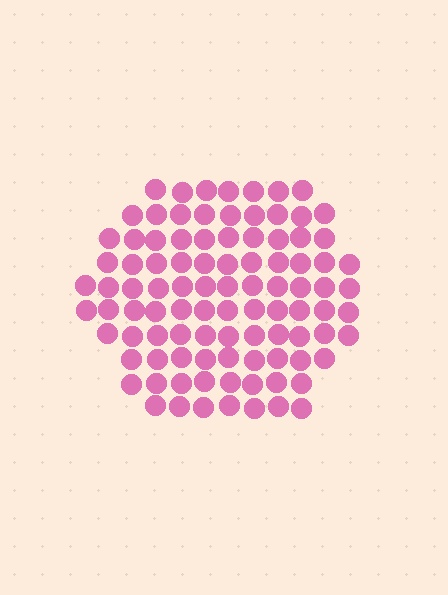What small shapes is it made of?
It is made of small circles.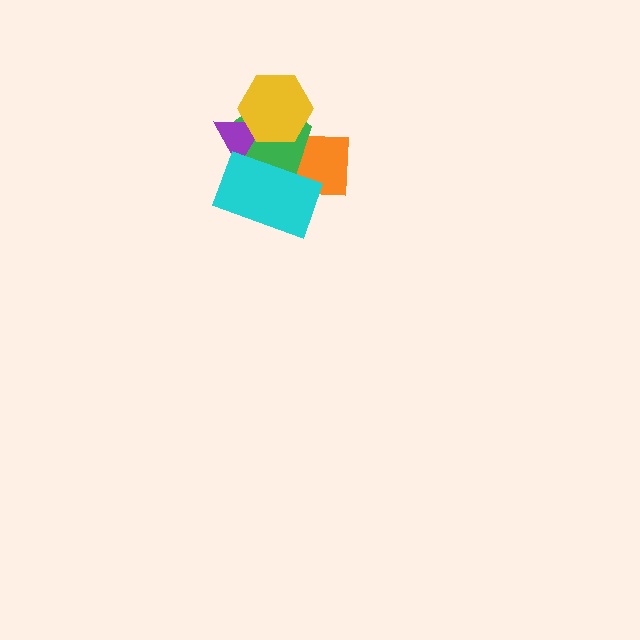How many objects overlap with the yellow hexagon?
3 objects overlap with the yellow hexagon.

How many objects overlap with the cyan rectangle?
3 objects overlap with the cyan rectangle.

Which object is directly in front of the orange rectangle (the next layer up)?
The green pentagon is directly in front of the orange rectangle.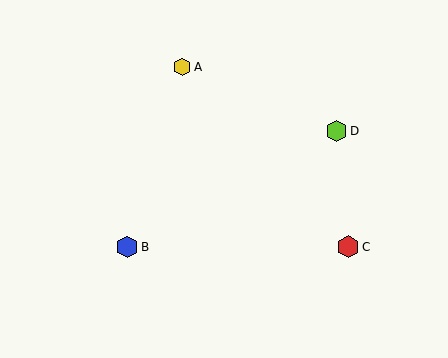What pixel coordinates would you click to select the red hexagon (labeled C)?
Click at (348, 247) to select the red hexagon C.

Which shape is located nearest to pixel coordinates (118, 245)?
The blue hexagon (labeled B) at (127, 247) is nearest to that location.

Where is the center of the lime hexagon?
The center of the lime hexagon is at (337, 131).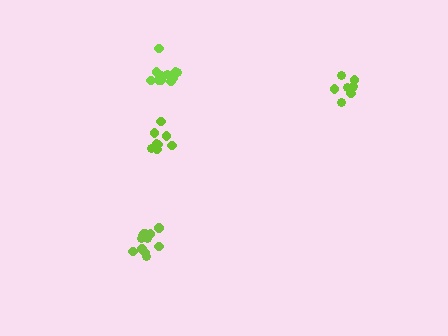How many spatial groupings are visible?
There are 4 spatial groupings.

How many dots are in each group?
Group 1: 9 dots, Group 2: 8 dots, Group 3: 12 dots, Group 4: 12 dots (41 total).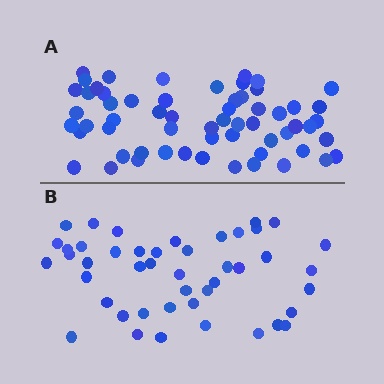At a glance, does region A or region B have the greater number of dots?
Region A (the top region) has more dots.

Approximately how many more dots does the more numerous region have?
Region A has approximately 15 more dots than region B.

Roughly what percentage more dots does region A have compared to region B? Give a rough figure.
About 35% more.